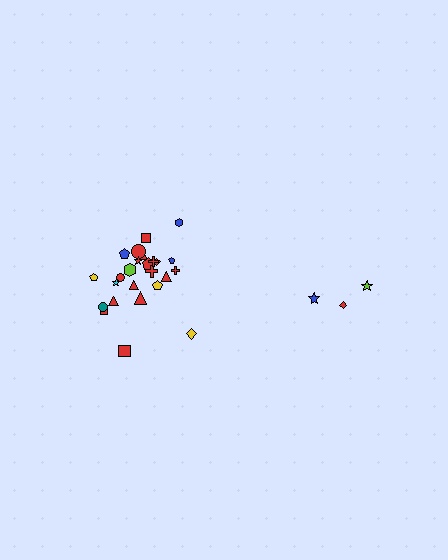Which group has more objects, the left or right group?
The left group.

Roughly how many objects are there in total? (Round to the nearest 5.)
Roughly 30 objects in total.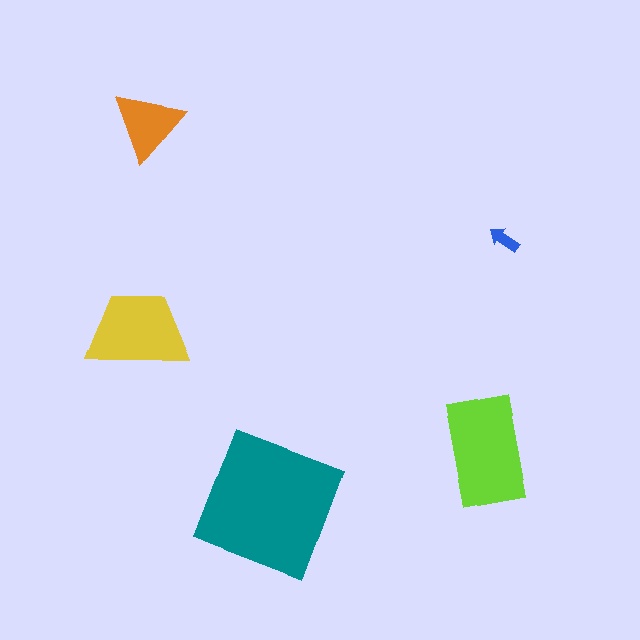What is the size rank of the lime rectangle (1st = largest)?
2nd.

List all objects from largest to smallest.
The teal square, the lime rectangle, the yellow trapezoid, the orange triangle, the blue arrow.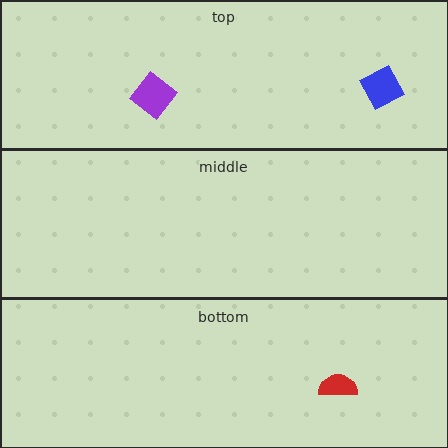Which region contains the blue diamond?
The top region.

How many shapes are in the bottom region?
1.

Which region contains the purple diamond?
The top region.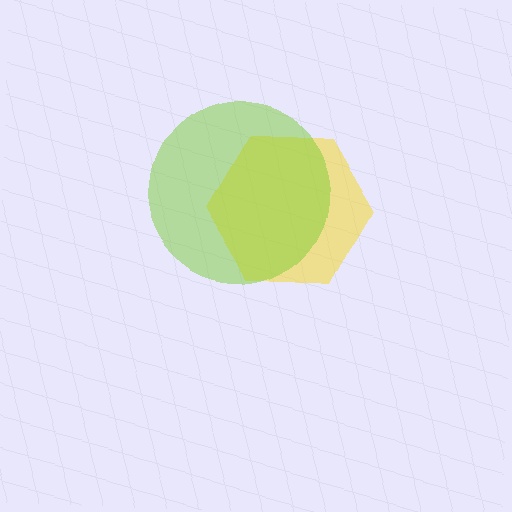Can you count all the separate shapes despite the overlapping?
Yes, there are 2 separate shapes.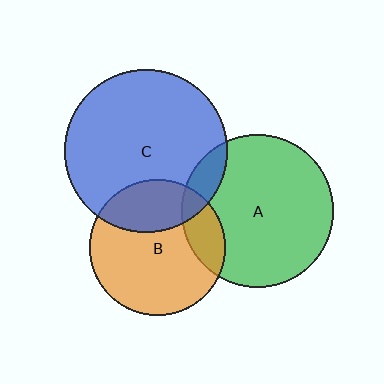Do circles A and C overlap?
Yes.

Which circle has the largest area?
Circle C (blue).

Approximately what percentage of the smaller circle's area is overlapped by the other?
Approximately 10%.